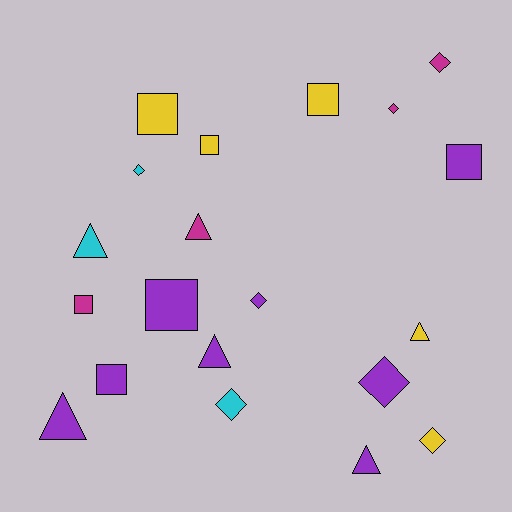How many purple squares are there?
There are 3 purple squares.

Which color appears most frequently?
Purple, with 8 objects.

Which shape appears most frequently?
Square, with 7 objects.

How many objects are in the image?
There are 20 objects.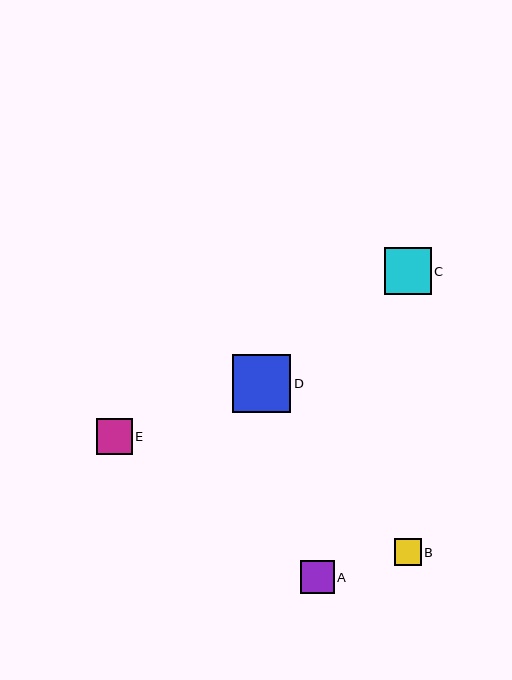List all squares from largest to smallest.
From largest to smallest: D, C, E, A, B.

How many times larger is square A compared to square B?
Square A is approximately 1.3 times the size of square B.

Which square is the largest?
Square D is the largest with a size of approximately 58 pixels.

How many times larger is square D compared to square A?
Square D is approximately 1.7 times the size of square A.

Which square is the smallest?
Square B is the smallest with a size of approximately 27 pixels.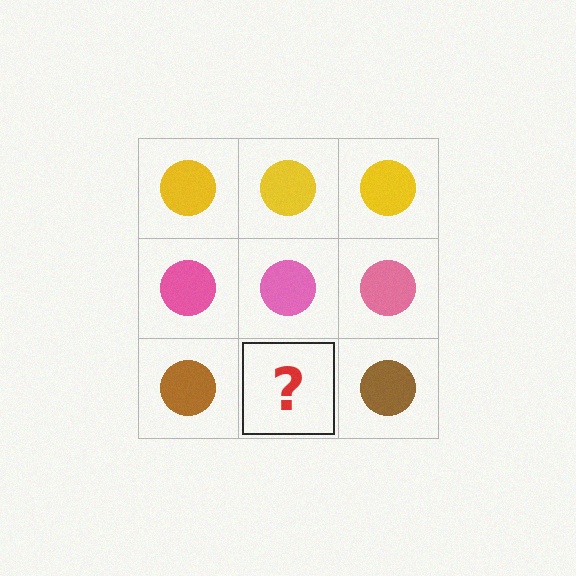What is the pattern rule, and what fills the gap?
The rule is that each row has a consistent color. The gap should be filled with a brown circle.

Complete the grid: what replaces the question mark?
The question mark should be replaced with a brown circle.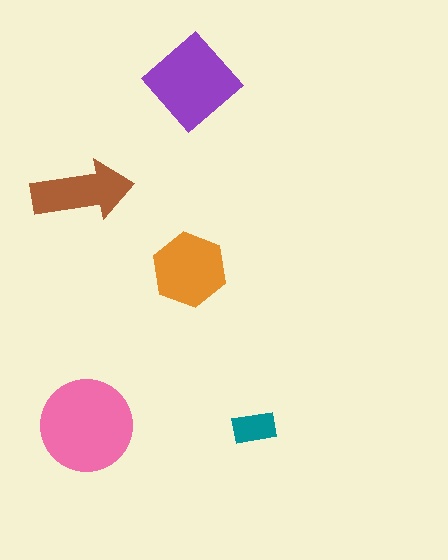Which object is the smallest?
The teal rectangle.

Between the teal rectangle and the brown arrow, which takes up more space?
The brown arrow.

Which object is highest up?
The purple diamond is topmost.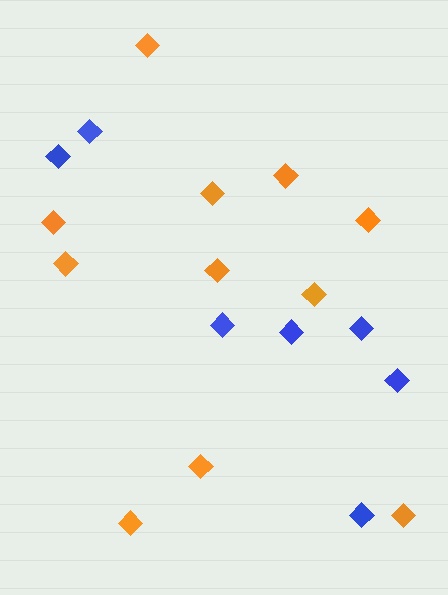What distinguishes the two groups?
There are 2 groups: one group of blue diamonds (7) and one group of orange diamonds (11).